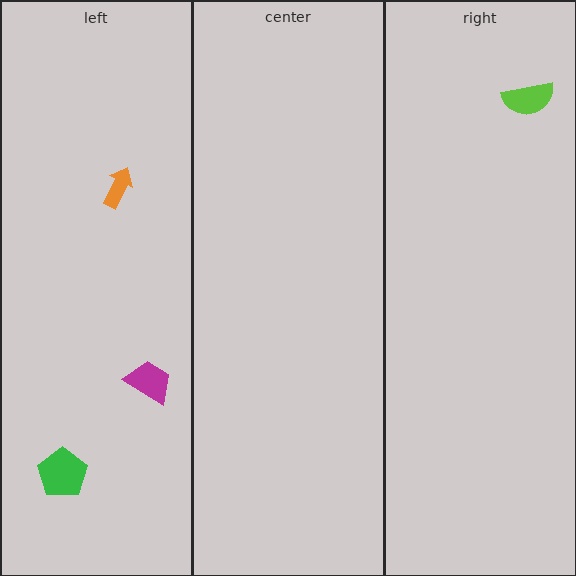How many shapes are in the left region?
3.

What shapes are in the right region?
The lime semicircle.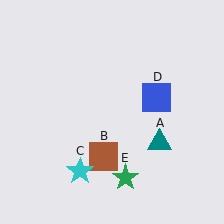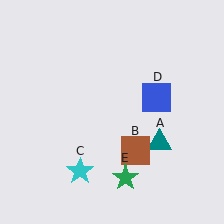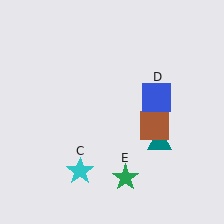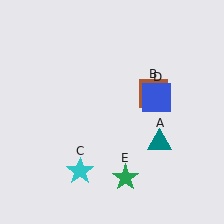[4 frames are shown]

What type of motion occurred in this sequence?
The brown square (object B) rotated counterclockwise around the center of the scene.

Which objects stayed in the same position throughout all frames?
Teal triangle (object A) and cyan star (object C) and blue square (object D) and green star (object E) remained stationary.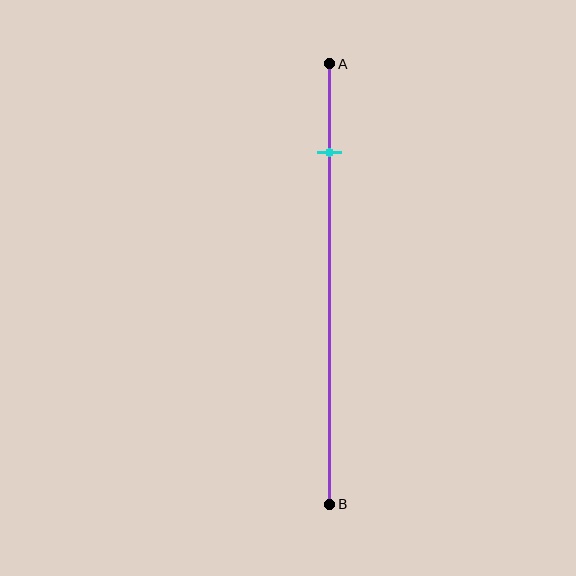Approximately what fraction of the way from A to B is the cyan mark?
The cyan mark is approximately 20% of the way from A to B.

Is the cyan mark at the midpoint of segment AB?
No, the mark is at about 20% from A, not at the 50% midpoint.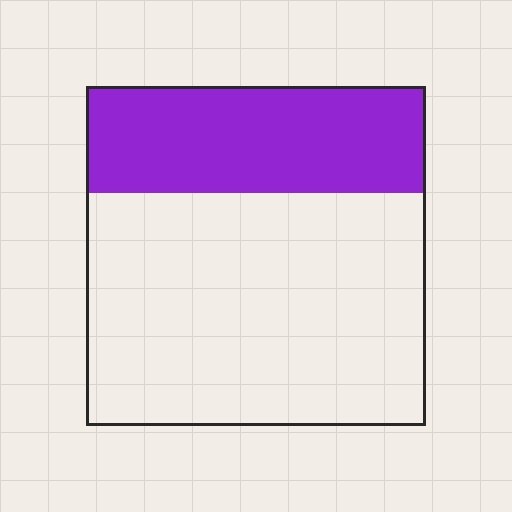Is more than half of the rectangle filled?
No.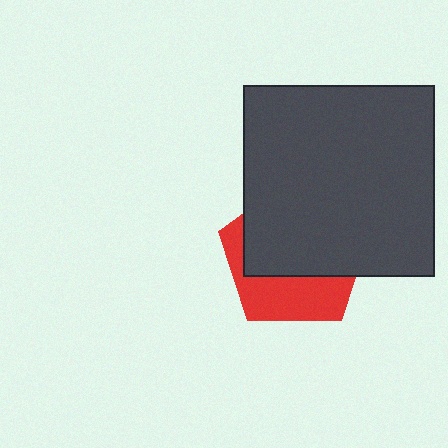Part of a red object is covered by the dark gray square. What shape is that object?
It is a pentagon.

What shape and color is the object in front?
The object in front is a dark gray square.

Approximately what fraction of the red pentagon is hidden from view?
Roughly 62% of the red pentagon is hidden behind the dark gray square.